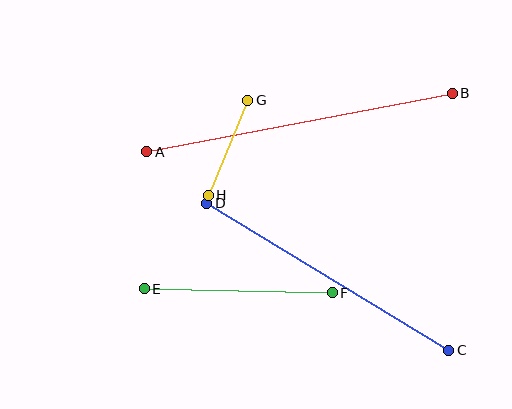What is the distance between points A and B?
The distance is approximately 311 pixels.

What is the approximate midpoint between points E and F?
The midpoint is at approximately (238, 291) pixels.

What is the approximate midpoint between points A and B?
The midpoint is at approximately (300, 122) pixels.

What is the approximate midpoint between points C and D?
The midpoint is at approximately (328, 277) pixels.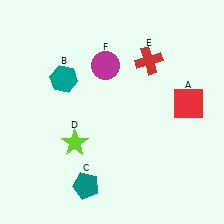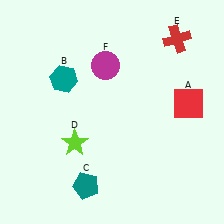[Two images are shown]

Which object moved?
The red cross (E) moved right.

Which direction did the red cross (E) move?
The red cross (E) moved right.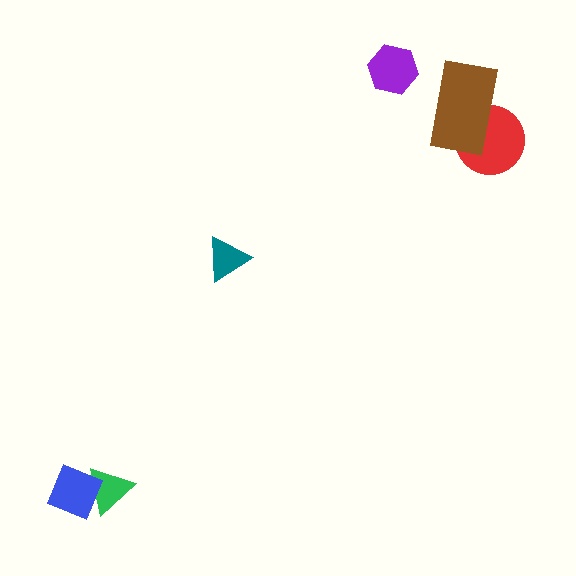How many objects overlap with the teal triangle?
0 objects overlap with the teal triangle.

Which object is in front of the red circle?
The brown rectangle is in front of the red circle.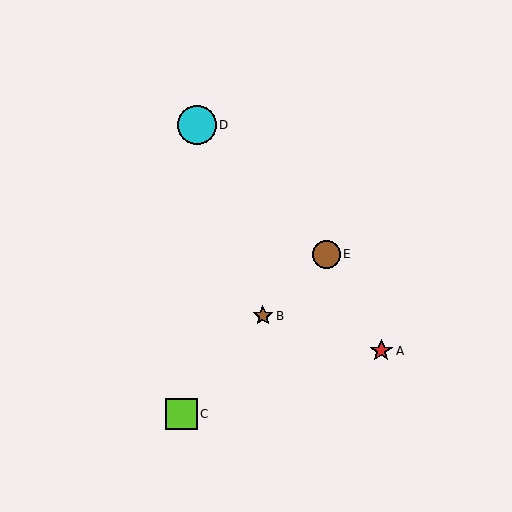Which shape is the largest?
The cyan circle (labeled D) is the largest.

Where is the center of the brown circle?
The center of the brown circle is at (326, 254).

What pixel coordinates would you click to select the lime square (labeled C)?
Click at (181, 414) to select the lime square C.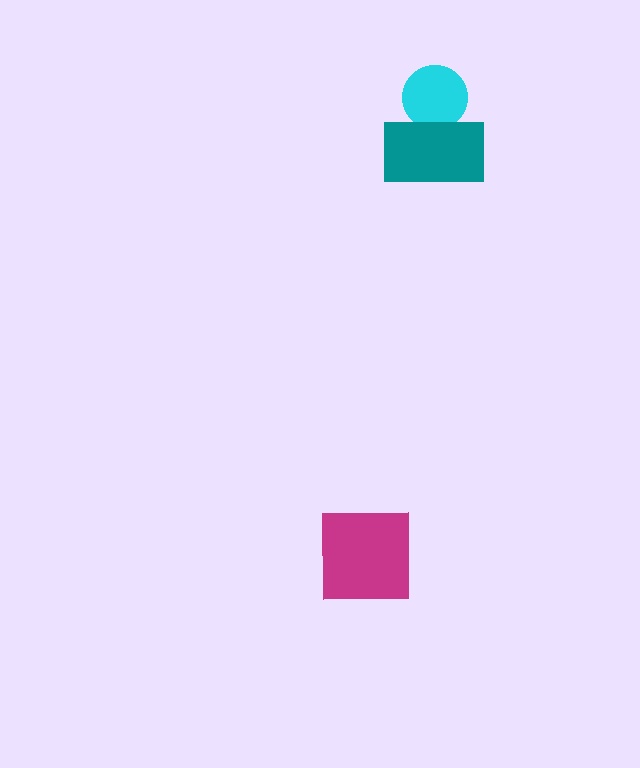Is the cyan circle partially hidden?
Yes, it is partially covered by another shape.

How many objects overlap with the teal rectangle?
1 object overlaps with the teal rectangle.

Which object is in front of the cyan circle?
The teal rectangle is in front of the cyan circle.